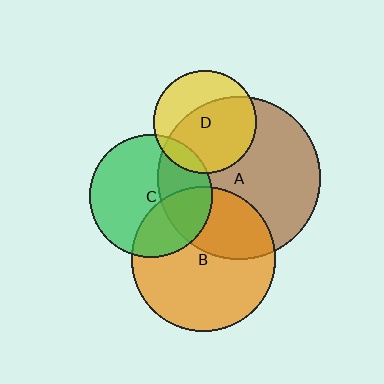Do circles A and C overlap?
Yes.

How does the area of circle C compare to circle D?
Approximately 1.4 times.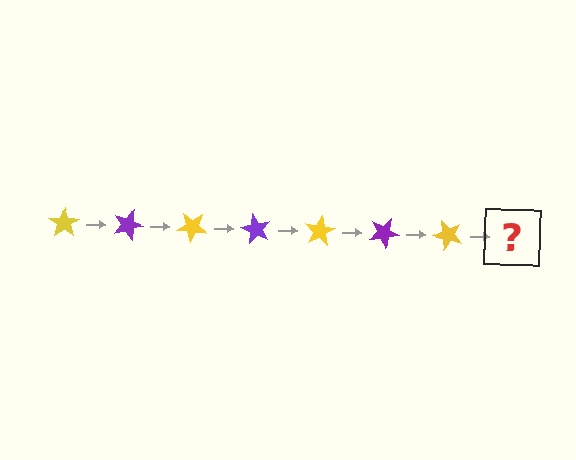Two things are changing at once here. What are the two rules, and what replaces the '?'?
The two rules are that it rotates 20 degrees each step and the color cycles through yellow and purple. The '?' should be a purple star, rotated 140 degrees from the start.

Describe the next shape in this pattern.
It should be a purple star, rotated 140 degrees from the start.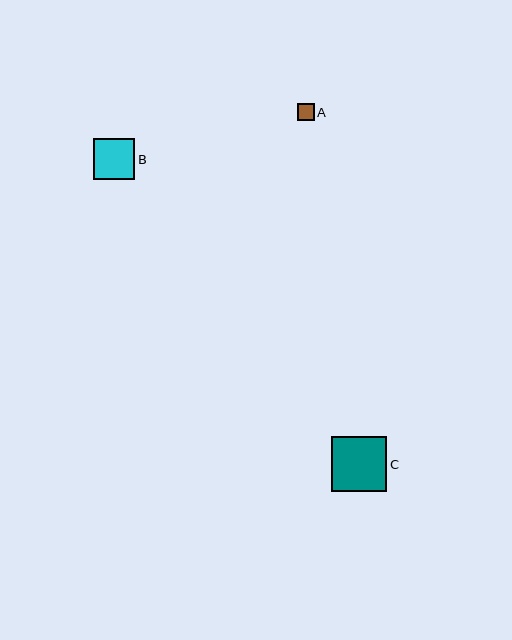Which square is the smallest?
Square A is the smallest with a size of approximately 17 pixels.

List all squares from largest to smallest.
From largest to smallest: C, B, A.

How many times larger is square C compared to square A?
Square C is approximately 3.3 times the size of square A.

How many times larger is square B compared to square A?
Square B is approximately 2.5 times the size of square A.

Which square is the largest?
Square C is the largest with a size of approximately 55 pixels.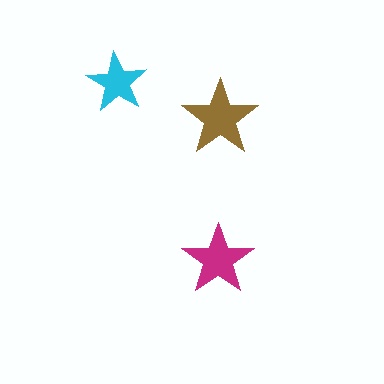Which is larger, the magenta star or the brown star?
The brown one.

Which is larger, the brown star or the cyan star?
The brown one.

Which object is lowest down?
The magenta star is bottommost.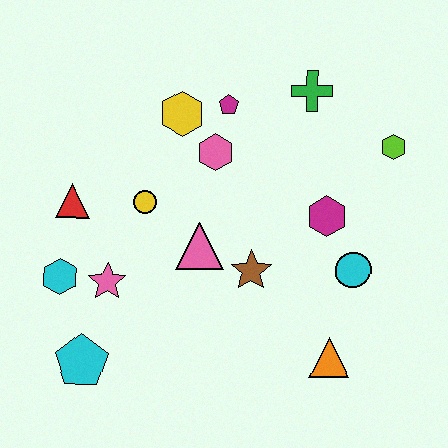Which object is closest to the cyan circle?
The magenta hexagon is closest to the cyan circle.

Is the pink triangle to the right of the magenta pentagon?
No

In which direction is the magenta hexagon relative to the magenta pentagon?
The magenta hexagon is below the magenta pentagon.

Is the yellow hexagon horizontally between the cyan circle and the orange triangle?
No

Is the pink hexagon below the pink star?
No